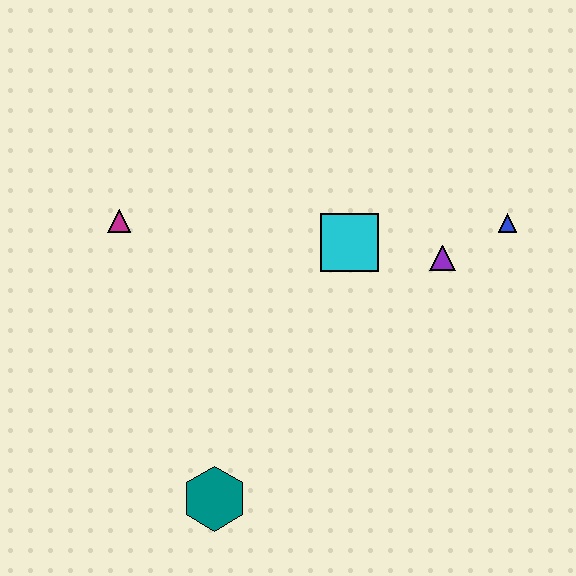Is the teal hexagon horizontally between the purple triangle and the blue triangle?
No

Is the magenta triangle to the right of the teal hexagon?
No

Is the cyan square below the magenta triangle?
Yes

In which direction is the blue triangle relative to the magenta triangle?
The blue triangle is to the right of the magenta triangle.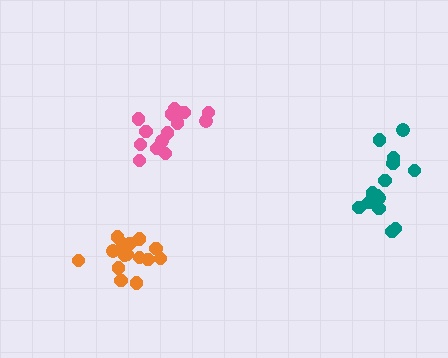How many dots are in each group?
Group 1: 15 dots, Group 2: 16 dots, Group 3: 15 dots (46 total).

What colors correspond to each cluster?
The clusters are colored: teal, orange, pink.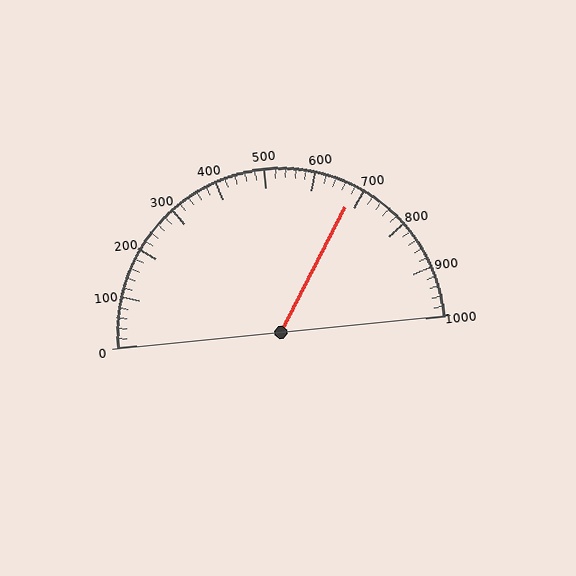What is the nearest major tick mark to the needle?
The nearest major tick mark is 700.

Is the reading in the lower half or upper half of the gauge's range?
The reading is in the upper half of the range (0 to 1000).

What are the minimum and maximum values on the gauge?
The gauge ranges from 0 to 1000.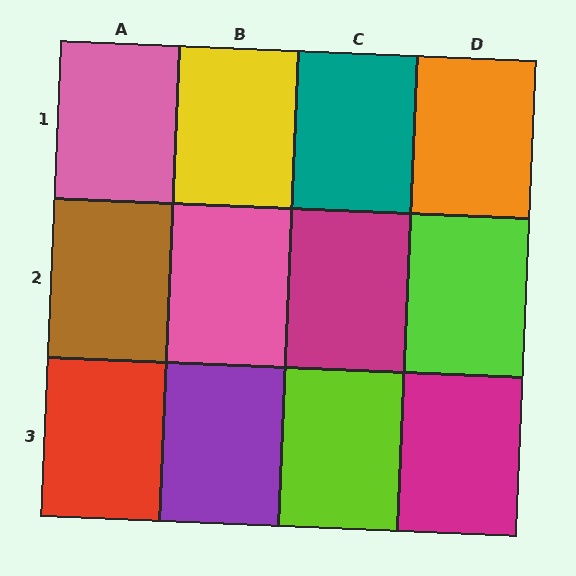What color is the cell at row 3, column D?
Magenta.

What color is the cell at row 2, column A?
Brown.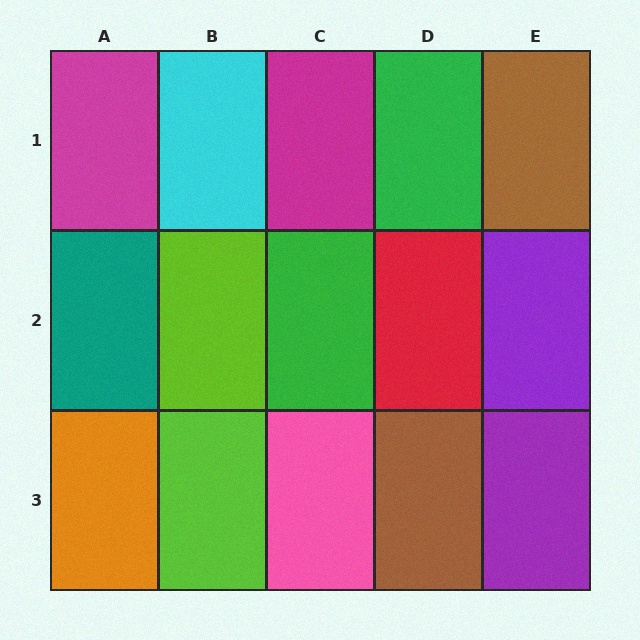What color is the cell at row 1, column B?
Cyan.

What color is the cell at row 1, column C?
Magenta.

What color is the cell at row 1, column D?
Green.